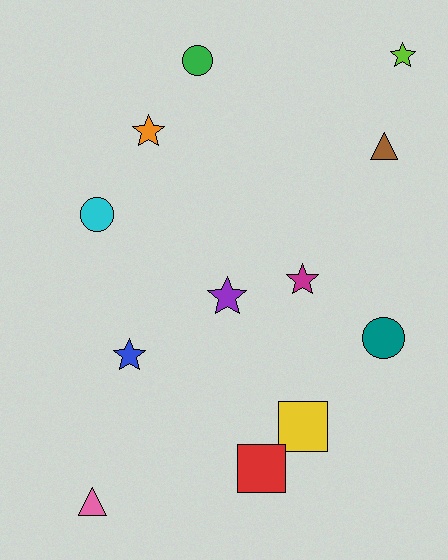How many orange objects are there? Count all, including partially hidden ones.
There is 1 orange object.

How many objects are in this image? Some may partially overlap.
There are 12 objects.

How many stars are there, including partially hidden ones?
There are 5 stars.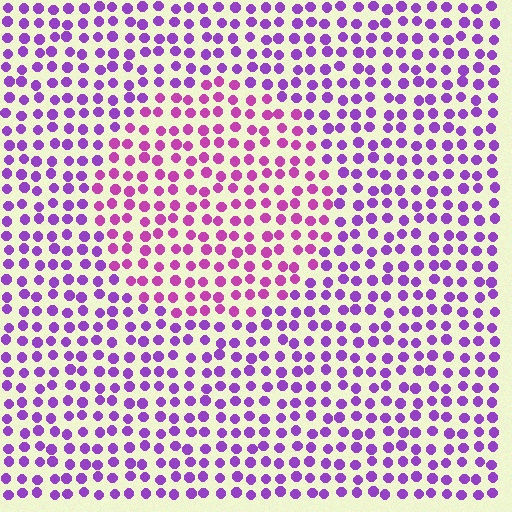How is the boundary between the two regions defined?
The boundary is defined purely by a slight shift in hue (about 31 degrees). Spacing, size, and orientation are identical on both sides.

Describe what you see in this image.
The image is filled with small purple elements in a uniform arrangement. A circle-shaped region is visible where the elements are tinted to a slightly different hue, forming a subtle color boundary.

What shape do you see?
I see a circle.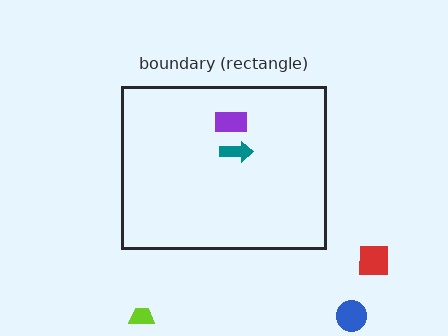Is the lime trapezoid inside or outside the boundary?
Outside.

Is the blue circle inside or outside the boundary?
Outside.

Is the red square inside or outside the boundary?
Outside.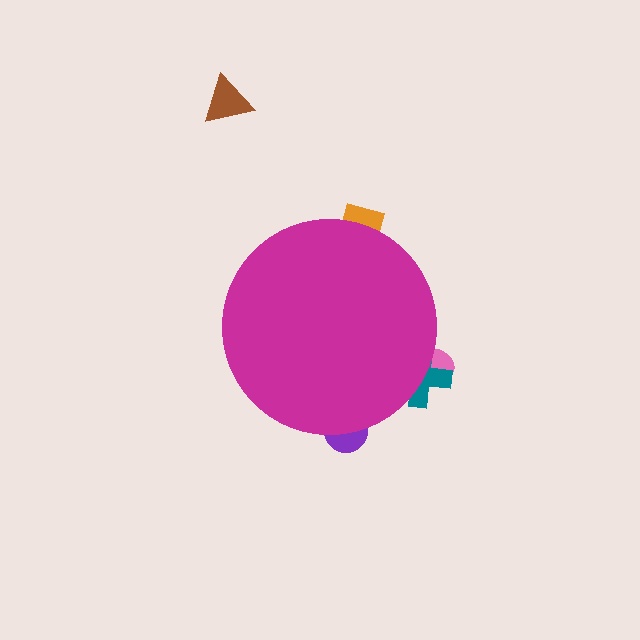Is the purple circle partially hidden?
Yes, the purple circle is partially hidden behind the magenta circle.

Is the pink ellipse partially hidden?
Yes, the pink ellipse is partially hidden behind the magenta circle.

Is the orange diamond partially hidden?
Yes, the orange diamond is partially hidden behind the magenta circle.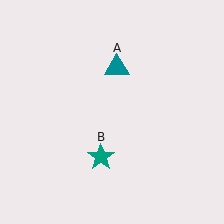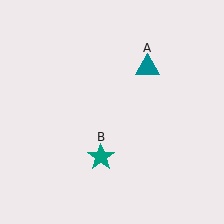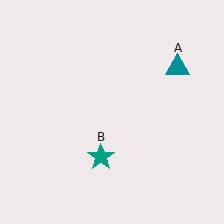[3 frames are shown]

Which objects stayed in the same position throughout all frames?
Teal star (object B) remained stationary.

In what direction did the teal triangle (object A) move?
The teal triangle (object A) moved right.